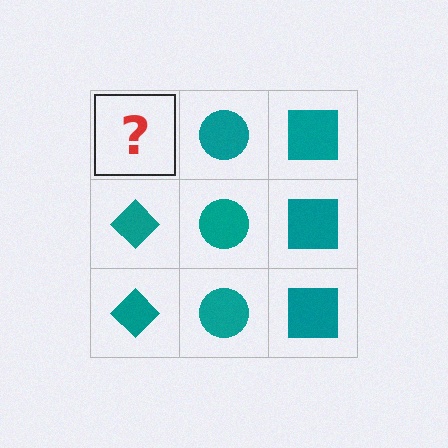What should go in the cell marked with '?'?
The missing cell should contain a teal diamond.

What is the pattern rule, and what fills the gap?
The rule is that each column has a consistent shape. The gap should be filled with a teal diamond.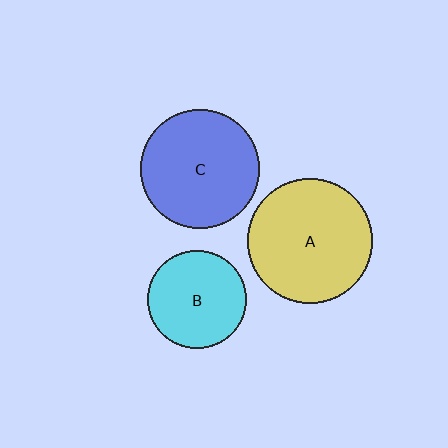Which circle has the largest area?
Circle A (yellow).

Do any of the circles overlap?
No, none of the circles overlap.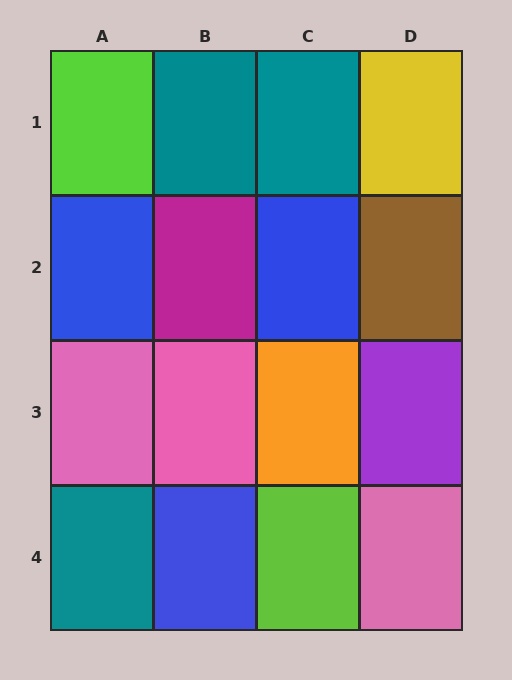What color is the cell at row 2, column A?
Blue.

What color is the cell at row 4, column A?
Teal.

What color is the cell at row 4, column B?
Blue.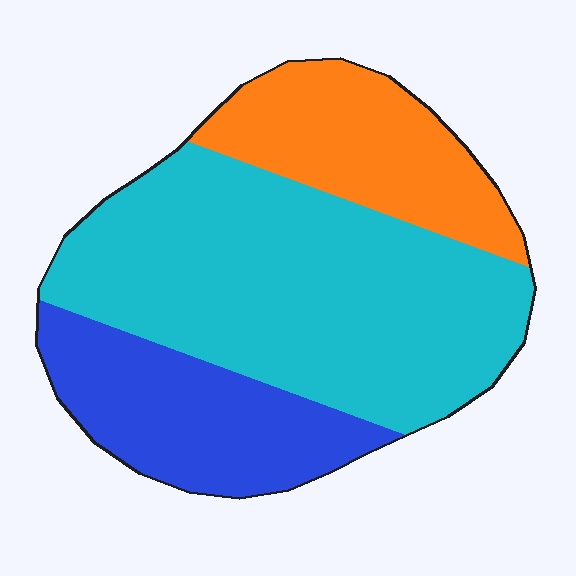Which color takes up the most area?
Cyan, at roughly 55%.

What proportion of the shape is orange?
Orange covers around 20% of the shape.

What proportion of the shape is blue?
Blue takes up about one quarter (1/4) of the shape.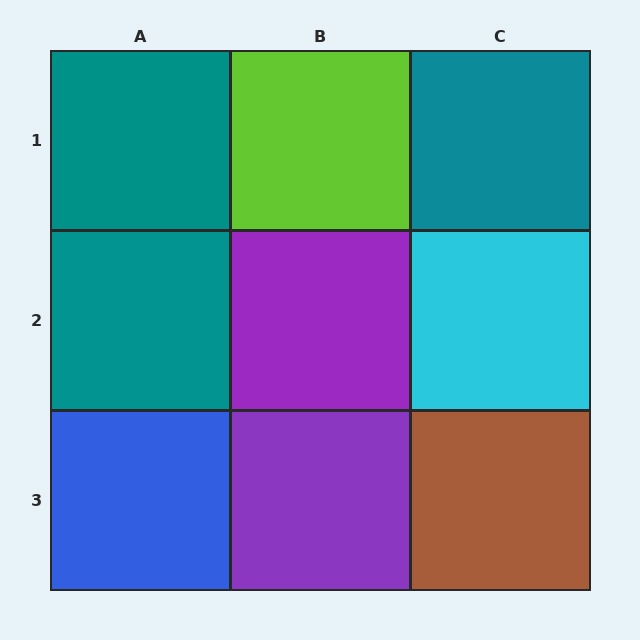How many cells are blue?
1 cell is blue.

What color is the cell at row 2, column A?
Teal.